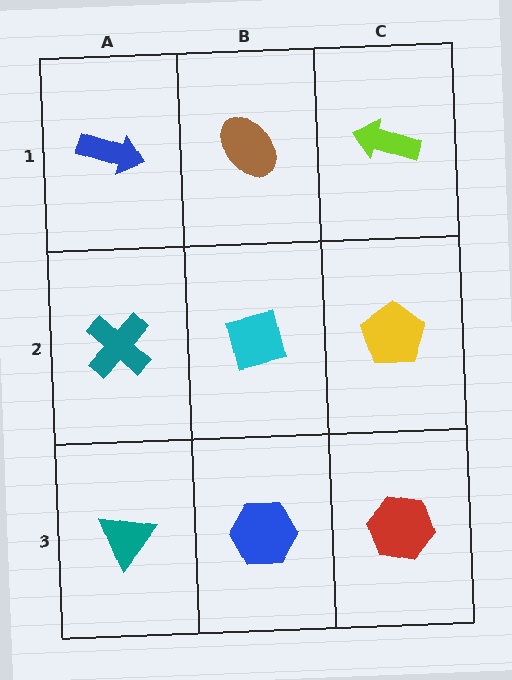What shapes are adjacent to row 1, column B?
A cyan square (row 2, column B), a blue arrow (row 1, column A), a lime arrow (row 1, column C).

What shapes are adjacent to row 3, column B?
A cyan square (row 2, column B), a teal triangle (row 3, column A), a red hexagon (row 3, column C).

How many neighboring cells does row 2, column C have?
3.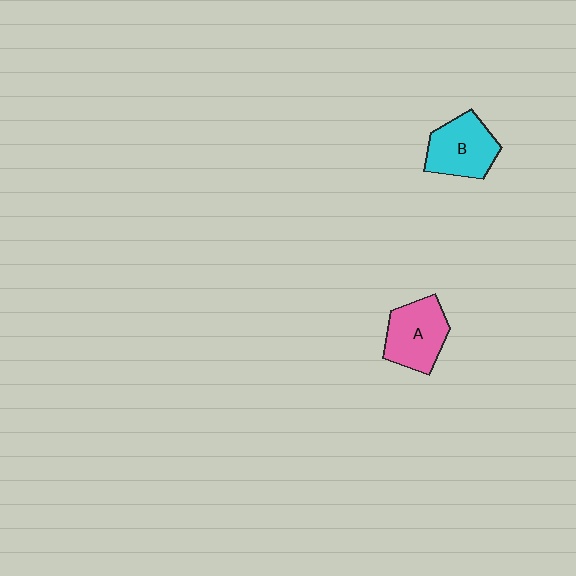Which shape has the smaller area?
Shape B (cyan).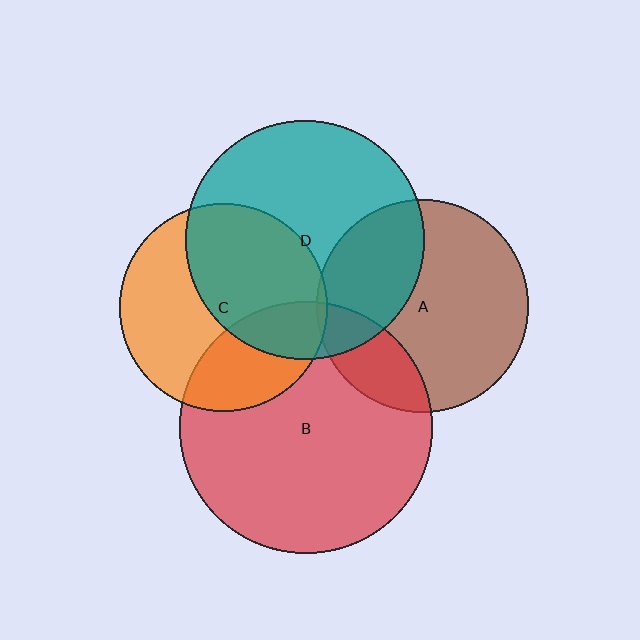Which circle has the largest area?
Circle B (red).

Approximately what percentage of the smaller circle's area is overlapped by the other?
Approximately 30%.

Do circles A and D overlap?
Yes.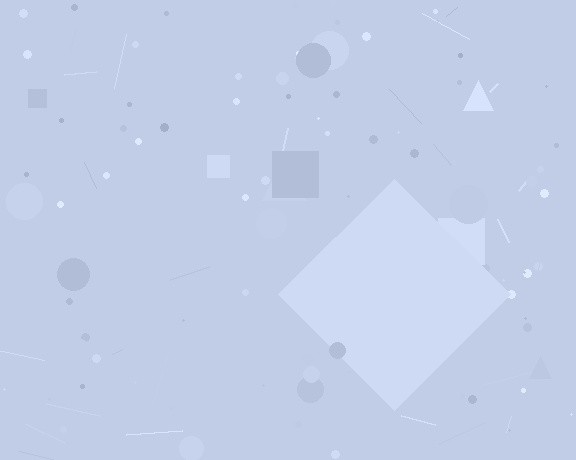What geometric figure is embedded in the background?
A diamond is embedded in the background.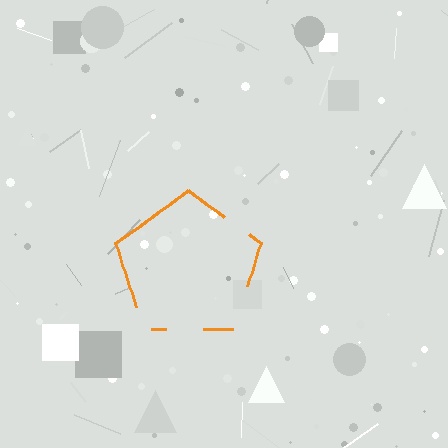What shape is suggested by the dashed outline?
The dashed outline suggests a pentagon.